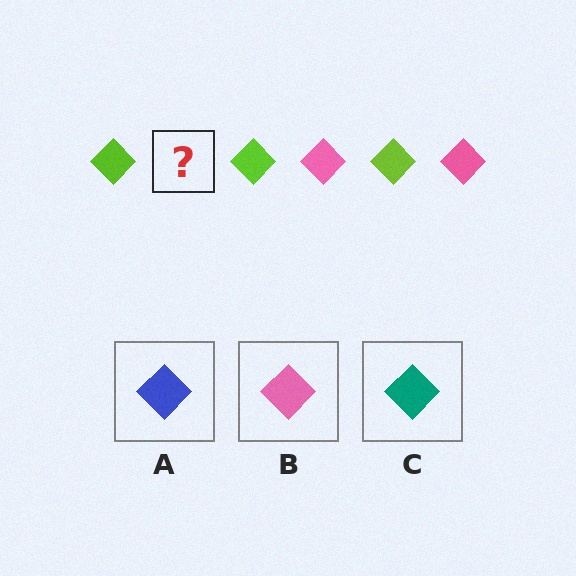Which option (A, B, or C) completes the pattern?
B.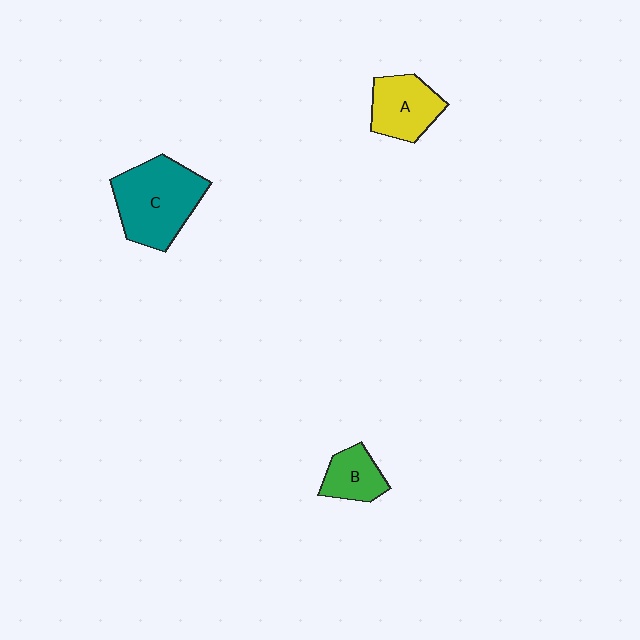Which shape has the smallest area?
Shape B (green).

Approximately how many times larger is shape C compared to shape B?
Approximately 2.2 times.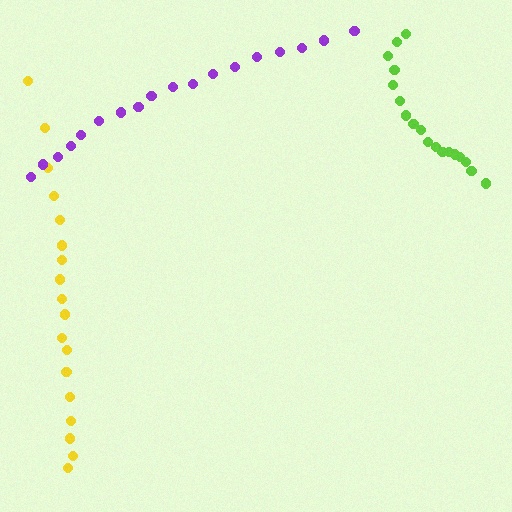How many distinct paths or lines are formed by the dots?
There are 3 distinct paths.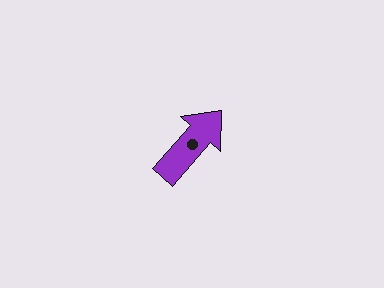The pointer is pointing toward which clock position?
Roughly 1 o'clock.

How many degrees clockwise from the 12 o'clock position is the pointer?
Approximately 41 degrees.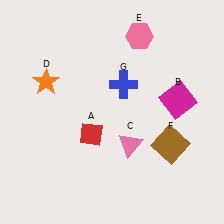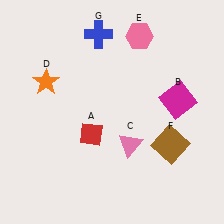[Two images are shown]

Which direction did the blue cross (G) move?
The blue cross (G) moved up.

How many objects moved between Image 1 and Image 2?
1 object moved between the two images.